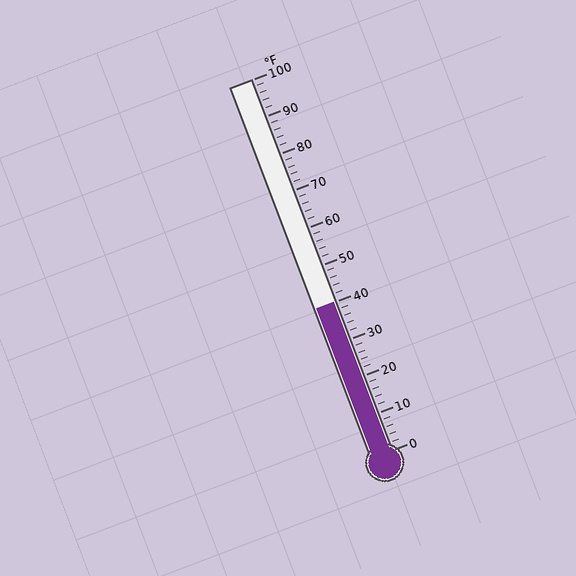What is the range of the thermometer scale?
The thermometer scale ranges from 0°F to 100°F.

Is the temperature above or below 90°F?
The temperature is below 90°F.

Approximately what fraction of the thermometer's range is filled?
The thermometer is filled to approximately 40% of its range.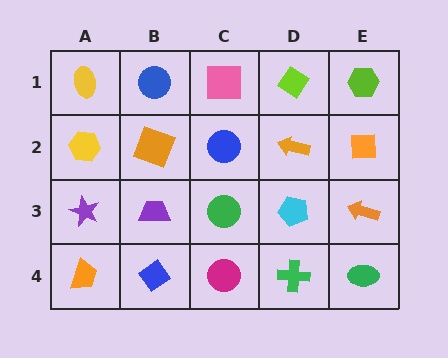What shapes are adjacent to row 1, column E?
An orange square (row 2, column E), a lime diamond (row 1, column D).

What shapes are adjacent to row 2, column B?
A blue circle (row 1, column B), a purple trapezoid (row 3, column B), a yellow hexagon (row 2, column A), a blue circle (row 2, column C).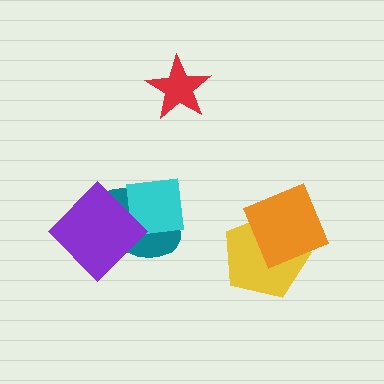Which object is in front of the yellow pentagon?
The orange diamond is in front of the yellow pentagon.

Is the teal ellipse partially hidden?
Yes, it is partially covered by another shape.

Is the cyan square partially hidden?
Yes, it is partially covered by another shape.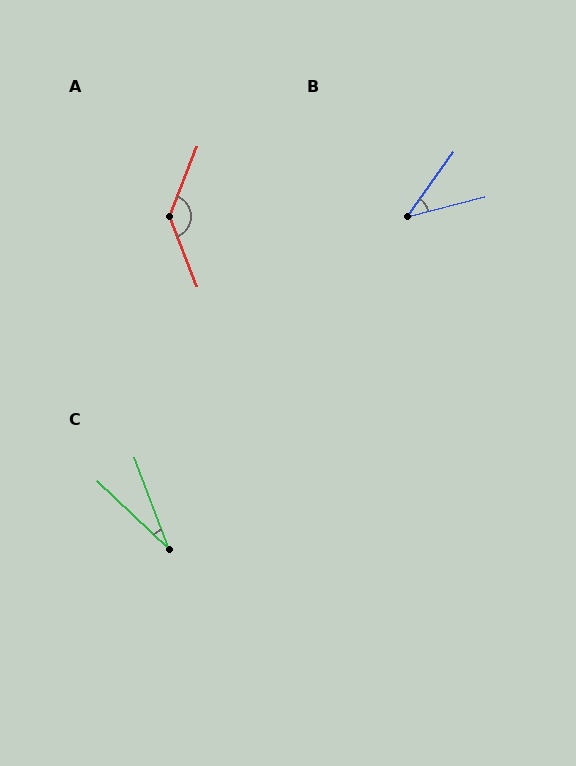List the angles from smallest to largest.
C (26°), B (40°), A (137°).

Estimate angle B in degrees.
Approximately 40 degrees.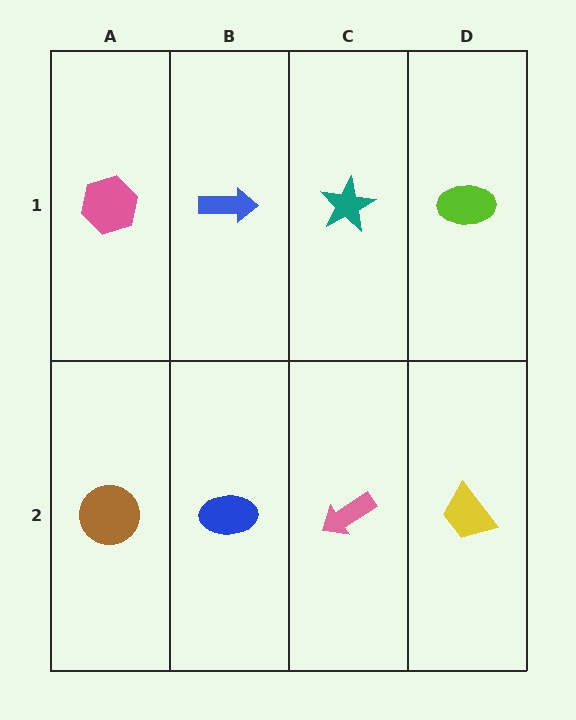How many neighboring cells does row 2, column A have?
2.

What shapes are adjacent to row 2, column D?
A lime ellipse (row 1, column D), a pink arrow (row 2, column C).